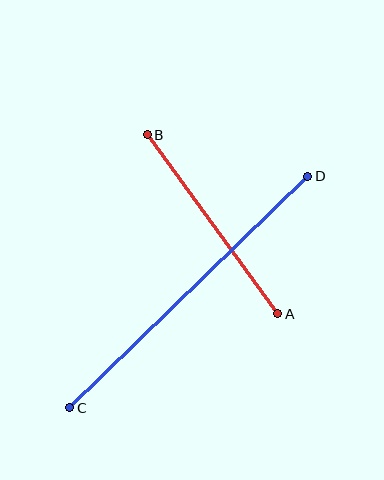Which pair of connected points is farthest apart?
Points C and D are farthest apart.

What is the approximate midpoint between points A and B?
The midpoint is at approximately (212, 224) pixels.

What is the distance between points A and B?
The distance is approximately 222 pixels.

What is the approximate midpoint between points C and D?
The midpoint is at approximately (189, 292) pixels.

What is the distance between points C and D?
The distance is approximately 332 pixels.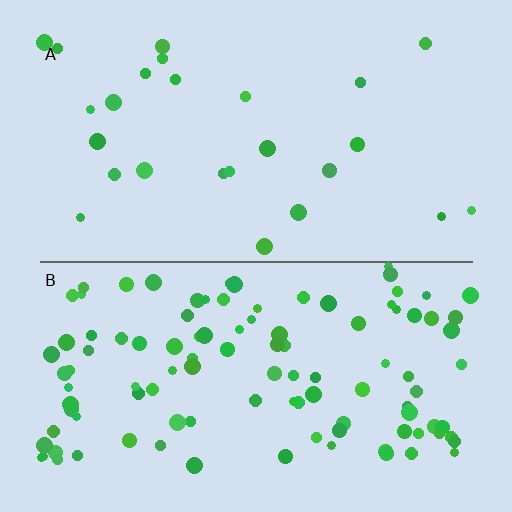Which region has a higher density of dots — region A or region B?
B (the bottom).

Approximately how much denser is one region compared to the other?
Approximately 4.2× — region B over region A.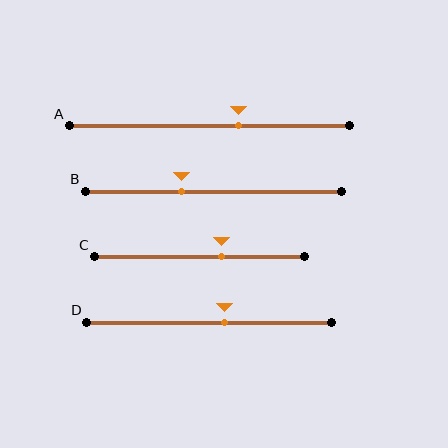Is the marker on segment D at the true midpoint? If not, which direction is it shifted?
No, the marker on segment D is shifted to the right by about 7% of the segment length.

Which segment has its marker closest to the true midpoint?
Segment D has its marker closest to the true midpoint.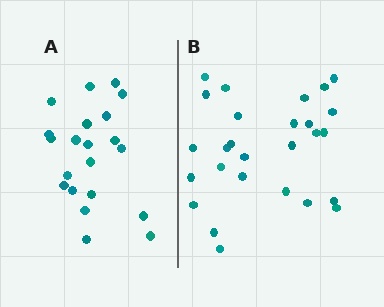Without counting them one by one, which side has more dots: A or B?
Region B (the right region) has more dots.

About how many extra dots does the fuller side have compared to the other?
Region B has about 6 more dots than region A.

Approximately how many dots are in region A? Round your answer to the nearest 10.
About 20 dots. (The exact count is 21, which rounds to 20.)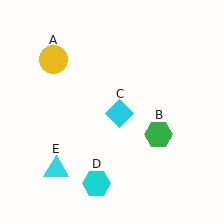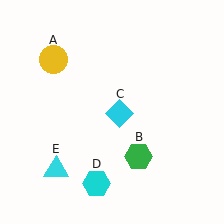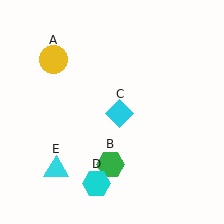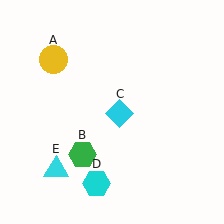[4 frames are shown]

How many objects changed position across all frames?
1 object changed position: green hexagon (object B).